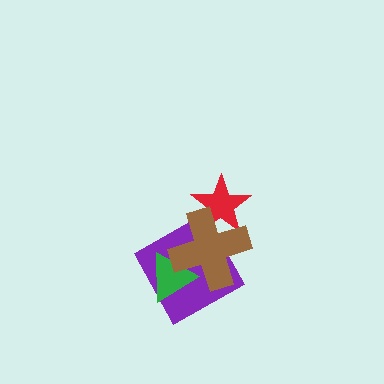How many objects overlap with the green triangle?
2 objects overlap with the green triangle.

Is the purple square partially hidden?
Yes, it is partially covered by another shape.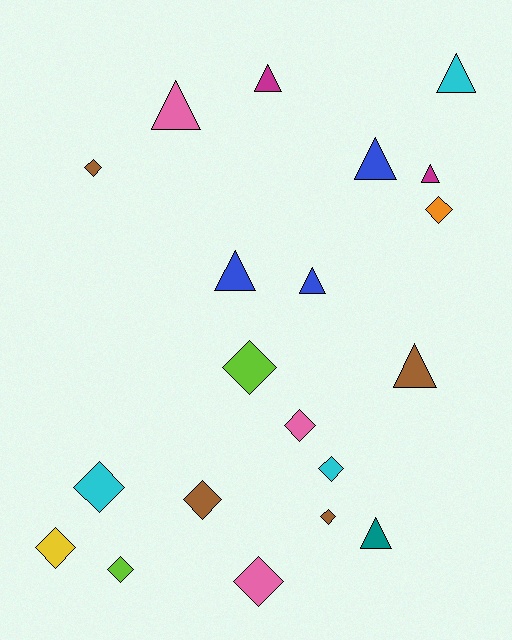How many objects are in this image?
There are 20 objects.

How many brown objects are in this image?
There are 4 brown objects.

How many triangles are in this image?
There are 9 triangles.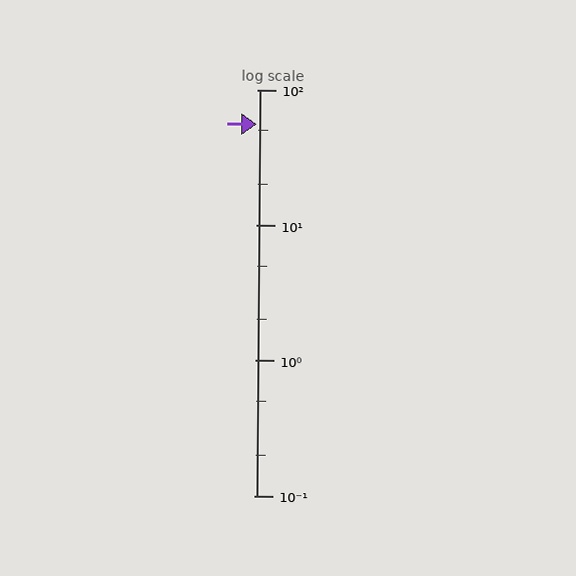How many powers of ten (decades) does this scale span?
The scale spans 3 decades, from 0.1 to 100.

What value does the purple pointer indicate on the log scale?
The pointer indicates approximately 56.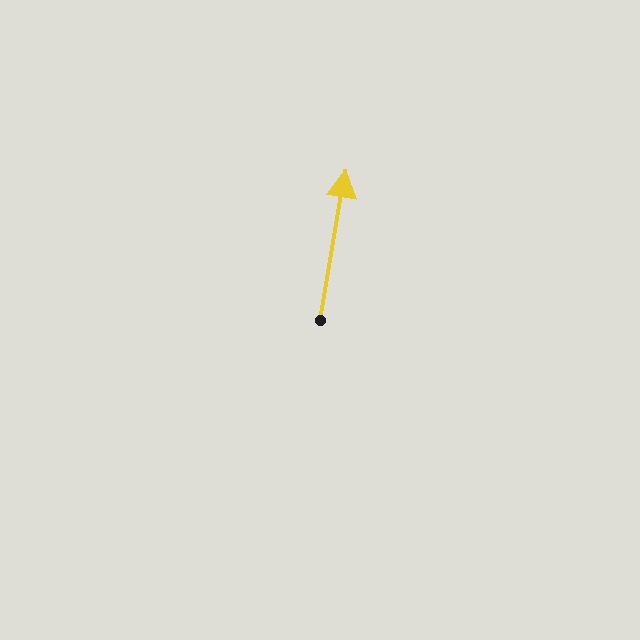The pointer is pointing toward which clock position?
Roughly 12 o'clock.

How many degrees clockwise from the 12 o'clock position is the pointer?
Approximately 10 degrees.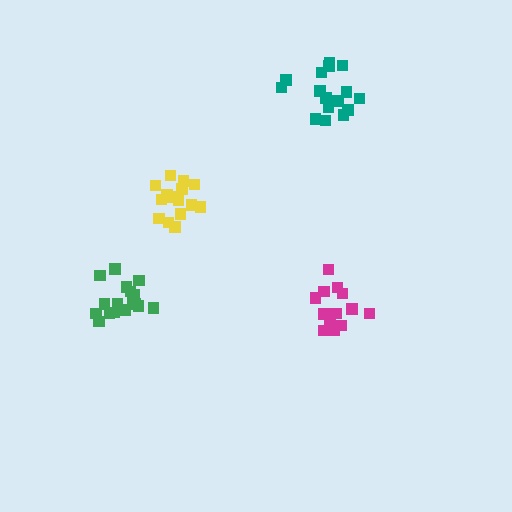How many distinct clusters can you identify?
There are 4 distinct clusters.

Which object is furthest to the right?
The magenta cluster is rightmost.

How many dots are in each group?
Group 1: 14 dots, Group 2: 16 dots, Group 3: 15 dots, Group 4: 17 dots (62 total).